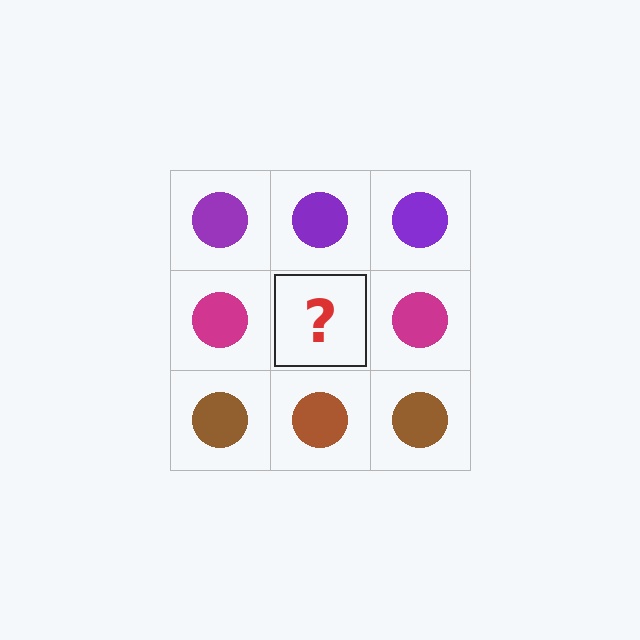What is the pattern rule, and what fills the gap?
The rule is that each row has a consistent color. The gap should be filled with a magenta circle.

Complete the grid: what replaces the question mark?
The question mark should be replaced with a magenta circle.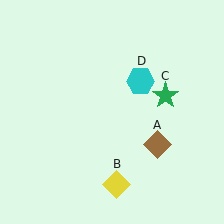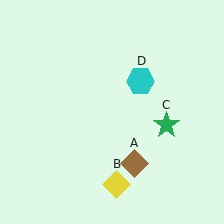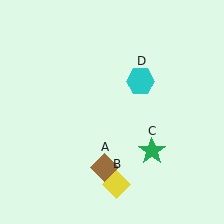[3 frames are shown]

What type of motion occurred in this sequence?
The brown diamond (object A), green star (object C) rotated clockwise around the center of the scene.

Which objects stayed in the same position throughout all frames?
Yellow diamond (object B) and cyan hexagon (object D) remained stationary.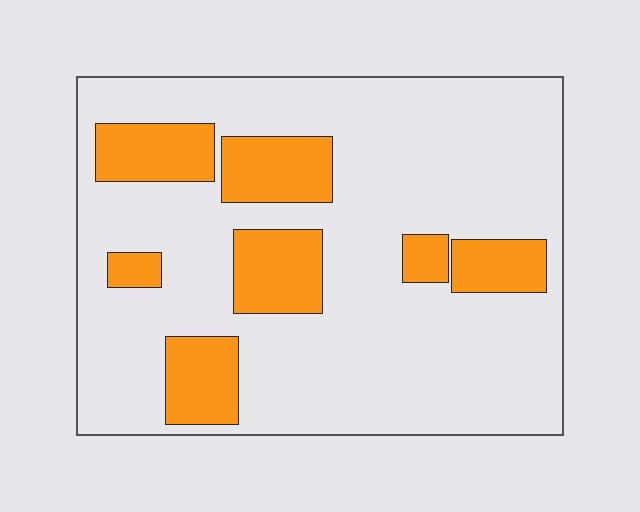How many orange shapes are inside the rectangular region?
7.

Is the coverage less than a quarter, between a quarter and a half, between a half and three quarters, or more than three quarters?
Less than a quarter.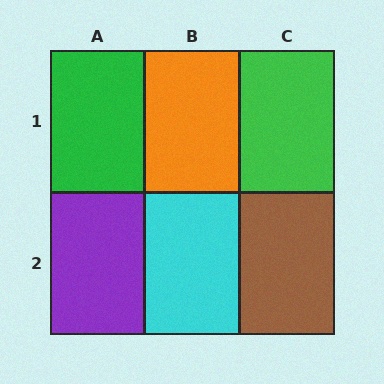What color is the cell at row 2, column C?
Brown.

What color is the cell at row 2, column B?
Cyan.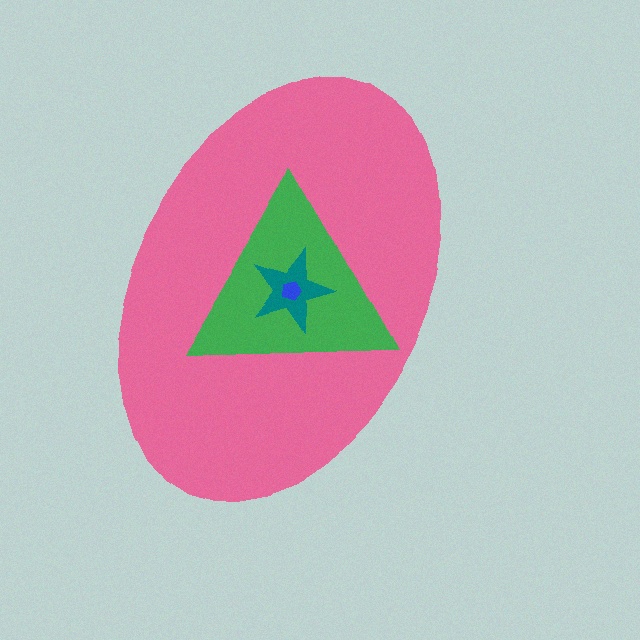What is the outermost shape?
The pink ellipse.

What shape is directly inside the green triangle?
The teal star.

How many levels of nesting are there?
4.